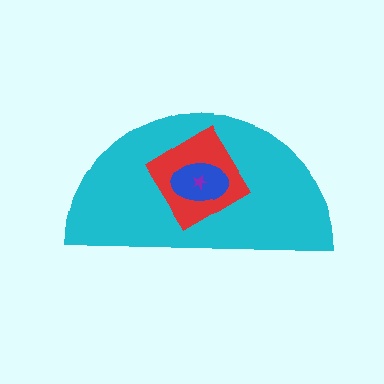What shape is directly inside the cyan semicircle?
The red diamond.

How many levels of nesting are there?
4.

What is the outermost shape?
The cyan semicircle.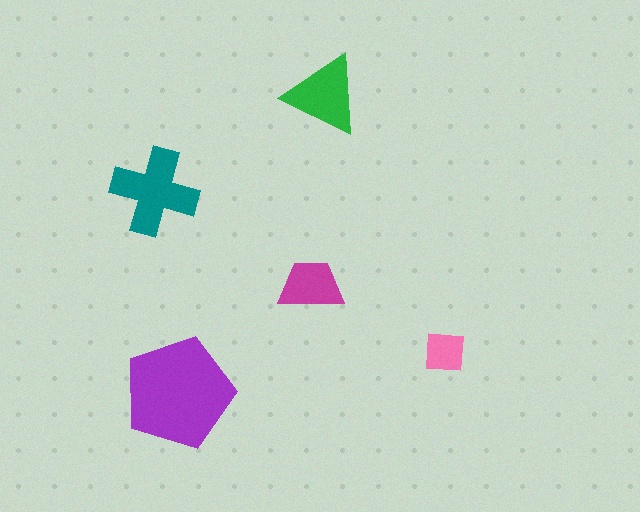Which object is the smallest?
The pink square.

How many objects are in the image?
There are 5 objects in the image.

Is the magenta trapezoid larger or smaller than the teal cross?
Smaller.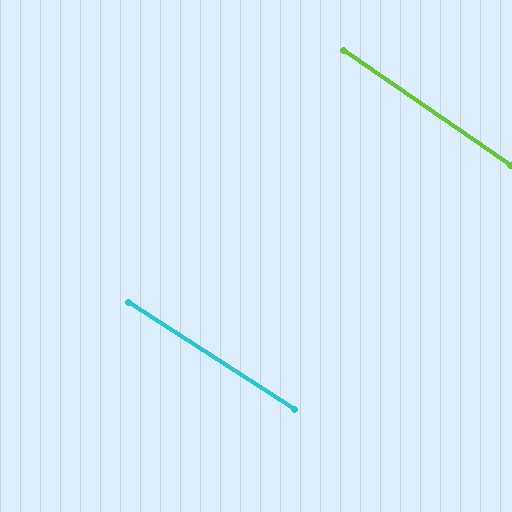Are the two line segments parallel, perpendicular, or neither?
Parallel — their directions differ by only 1.9°.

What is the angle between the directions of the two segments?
Approximately 2 degrees.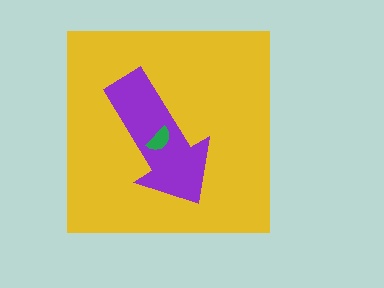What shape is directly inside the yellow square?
The purple arrow.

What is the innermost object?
The green semicircle.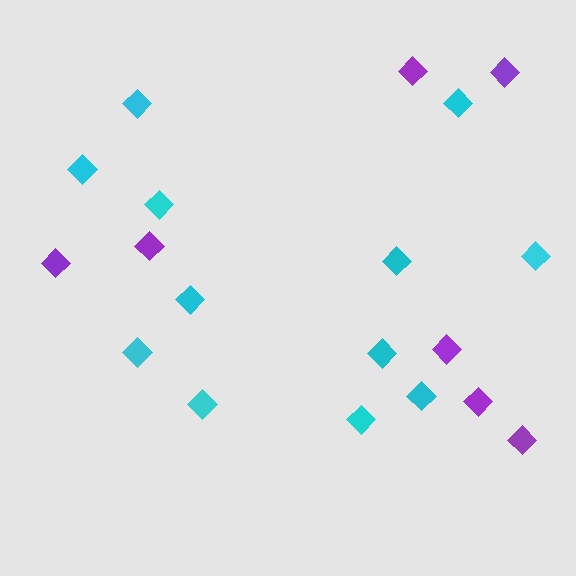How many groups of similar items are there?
There are 2 groups: one group of cyan diamonds (12) and one group of purple diamonds (7).